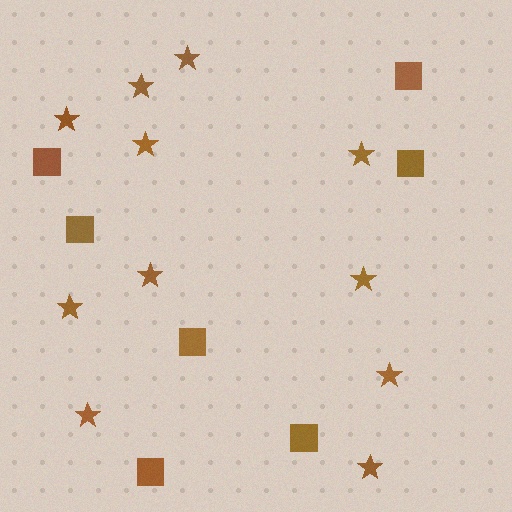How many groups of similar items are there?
There are 2 groups: one group of stars (11) and one group of squares (7).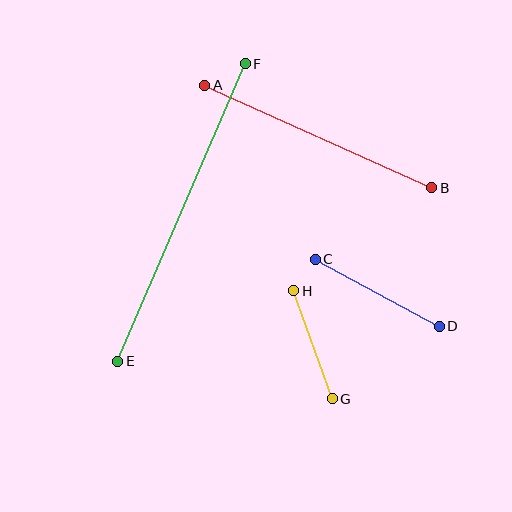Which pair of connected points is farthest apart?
Points E and F are farthest apart.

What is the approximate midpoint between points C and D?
The midpoint is at approximately (377, 293) pixels.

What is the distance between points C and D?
The distance is approximately 141 pixels.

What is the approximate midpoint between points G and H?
The midpoint is at approximately (313, 345) pixels.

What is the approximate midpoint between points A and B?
The midpoint is at approximately (318, 137) pixels.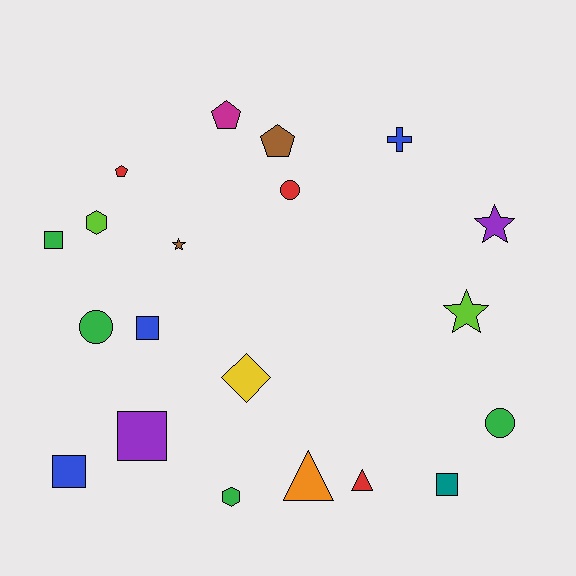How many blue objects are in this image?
There are 3 blue objects.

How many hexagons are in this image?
There are 2 hexagons.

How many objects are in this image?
There are 20 objects.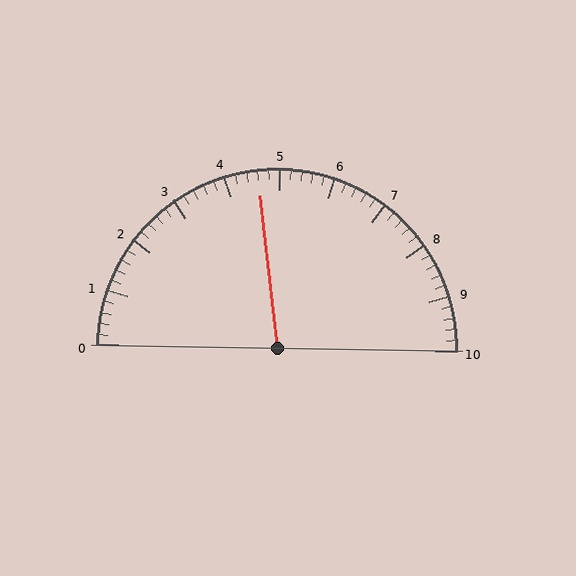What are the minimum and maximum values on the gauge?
The gauge ranges from 0 to 10.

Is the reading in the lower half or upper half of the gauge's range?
The reading is in the lower half of the range (0 to 10).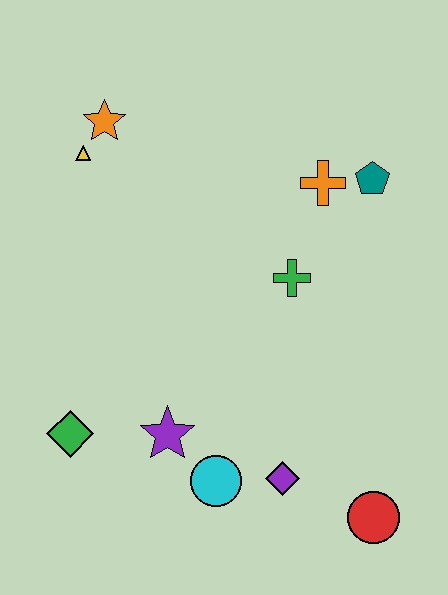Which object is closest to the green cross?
The orange cross is closest to the green cross.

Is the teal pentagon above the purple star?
Yes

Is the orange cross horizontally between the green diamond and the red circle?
Yes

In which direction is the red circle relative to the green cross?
The red circle is below the green cross.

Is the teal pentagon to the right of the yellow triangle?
Yes